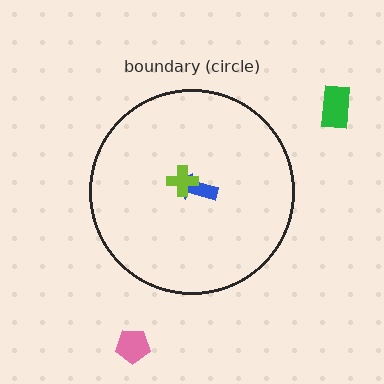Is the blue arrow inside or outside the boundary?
Inside.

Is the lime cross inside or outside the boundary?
Inside.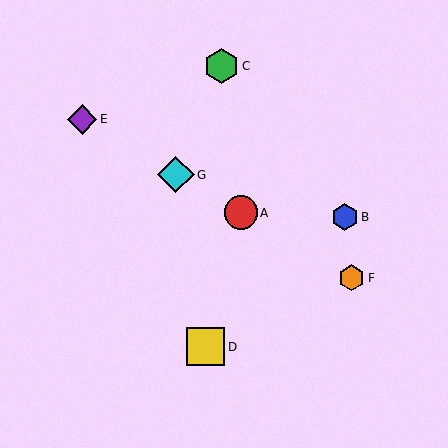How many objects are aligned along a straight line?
4 objects (A, E, F, G) are aligned along a straight line.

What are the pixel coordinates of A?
Object A is at (241, 213).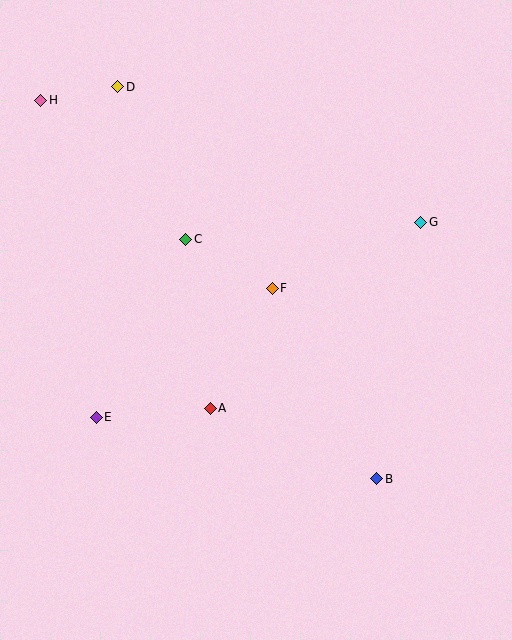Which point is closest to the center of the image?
Point F at (272, 288) is closest to the center.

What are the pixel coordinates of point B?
Point B is at (377, 479).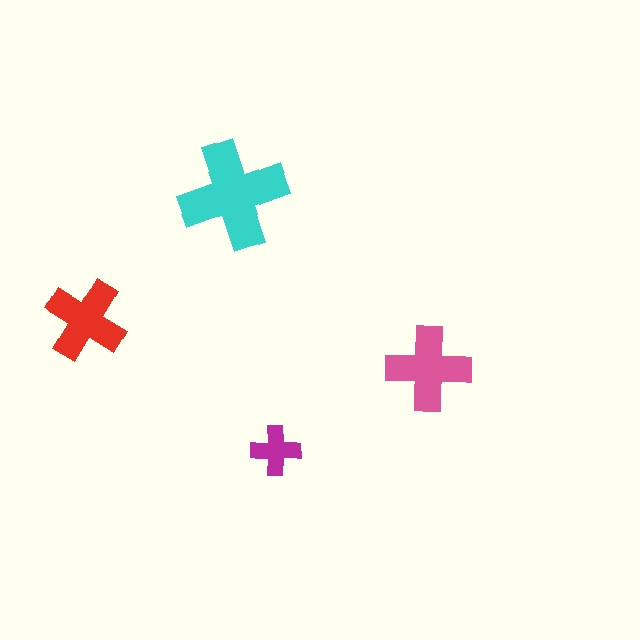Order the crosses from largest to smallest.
the cyan one, the pink one, the red one, the magenta one.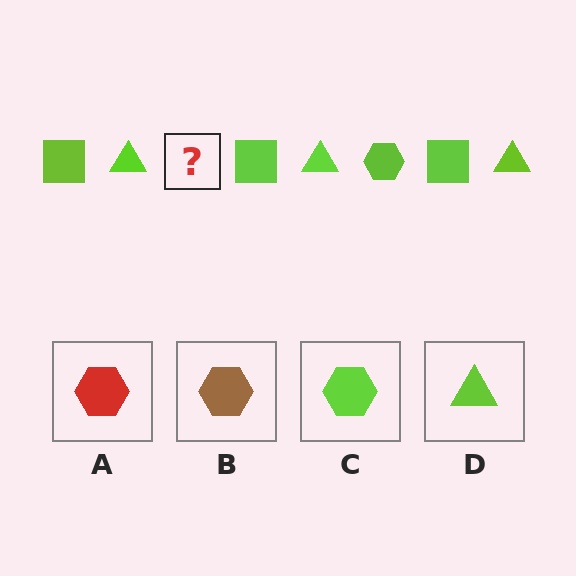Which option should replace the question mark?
Option C.